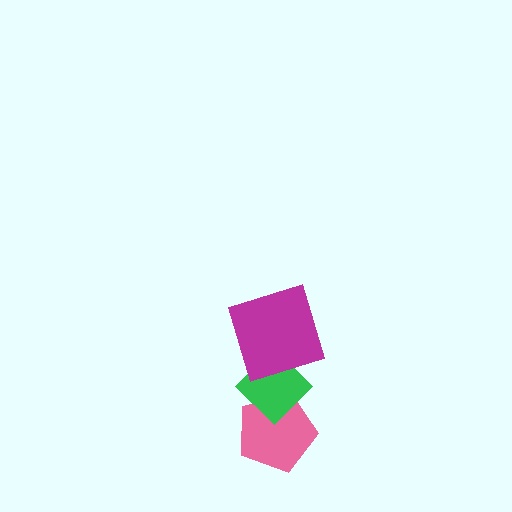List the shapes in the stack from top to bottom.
From top to bottom: the magenta square, the green diamond, the pink pentagon.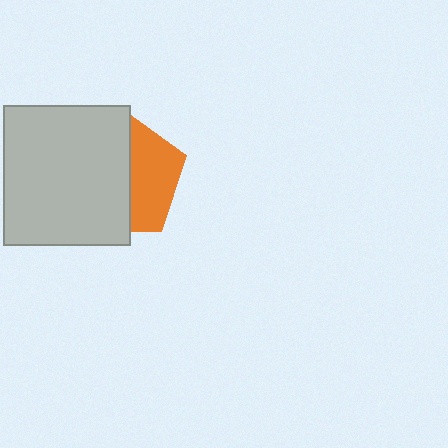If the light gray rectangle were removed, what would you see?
You would see the complete orange pentagon.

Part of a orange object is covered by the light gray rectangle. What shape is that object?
It is a pentagon.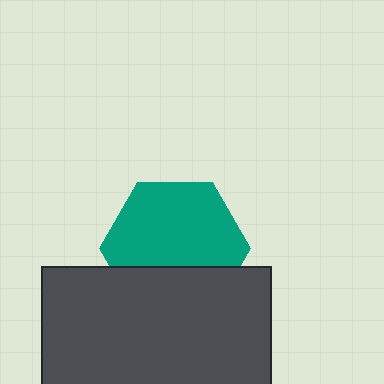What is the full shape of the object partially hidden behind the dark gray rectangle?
The partially hidden object is a teal hexagon.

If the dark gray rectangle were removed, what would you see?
You would see the complete teal hexagon.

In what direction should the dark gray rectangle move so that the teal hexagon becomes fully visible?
The dark gray rectangle should move down. That is the shortest direction to clear the overlap and leave the teal hexagon fully visible.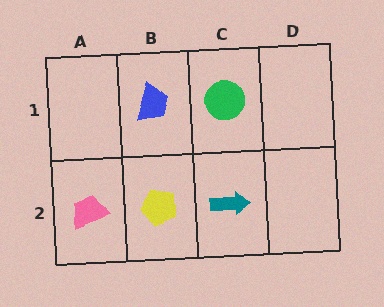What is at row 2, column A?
A pink trapezoid.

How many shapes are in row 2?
3 shapes.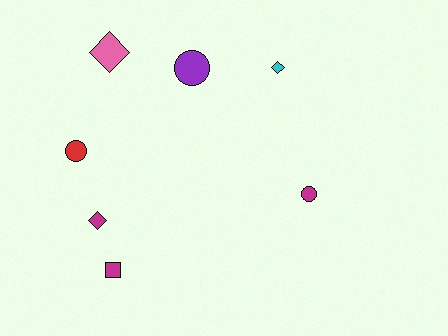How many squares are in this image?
There is 1 square.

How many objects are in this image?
There are 7 objects.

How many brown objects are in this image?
There are no brown objects.